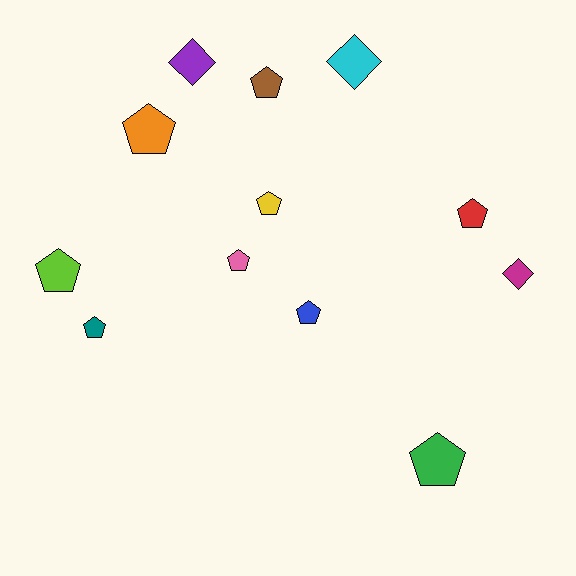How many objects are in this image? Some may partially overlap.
There are 12 objects.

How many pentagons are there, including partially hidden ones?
There are 9 pentagons.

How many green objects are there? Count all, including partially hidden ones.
There is 1 green object.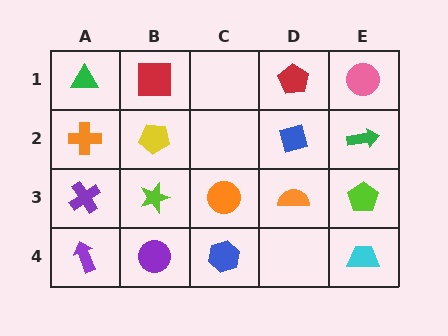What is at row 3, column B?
A lime star.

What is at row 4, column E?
A cyan trapezoid.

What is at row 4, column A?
A purple arrow.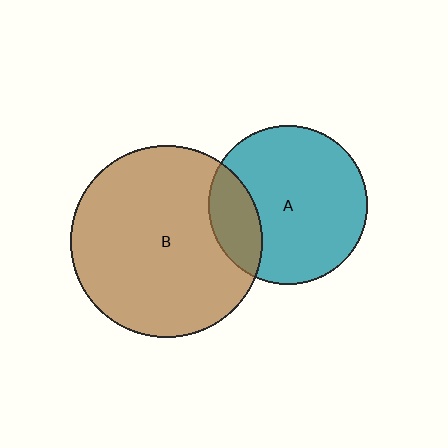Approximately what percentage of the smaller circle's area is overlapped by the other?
Approximately 20%.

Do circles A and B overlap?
Yes.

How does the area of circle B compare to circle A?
Approximately 1.5 times.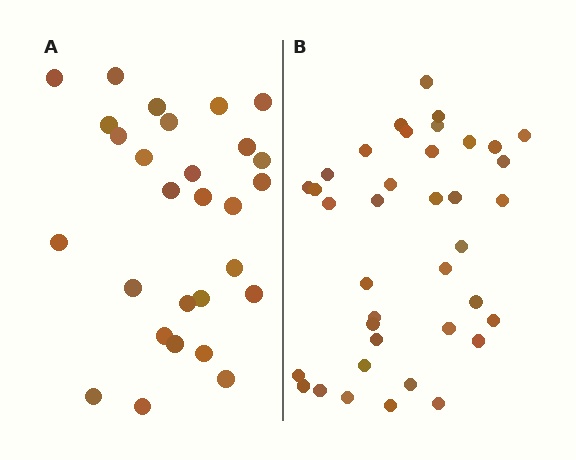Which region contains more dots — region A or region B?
Region B (the right region) has more dots.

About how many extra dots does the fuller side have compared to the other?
Region B has roughly 10 or so more dots than region A.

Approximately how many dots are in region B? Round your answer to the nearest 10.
About 40 dots. (The exact count is 38, which rounds to 40.)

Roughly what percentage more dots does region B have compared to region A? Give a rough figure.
About 35% more.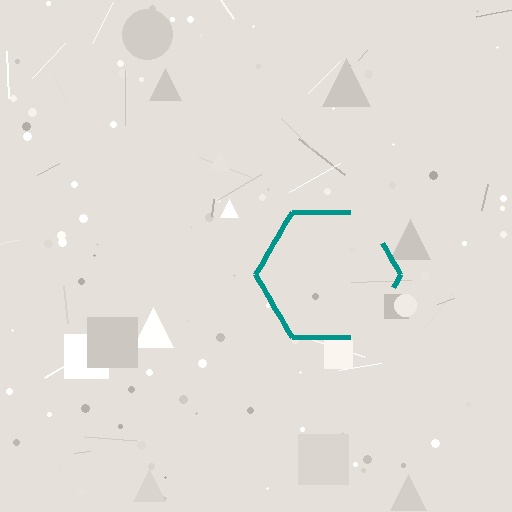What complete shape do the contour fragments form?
The contour fragments form a hexagon.